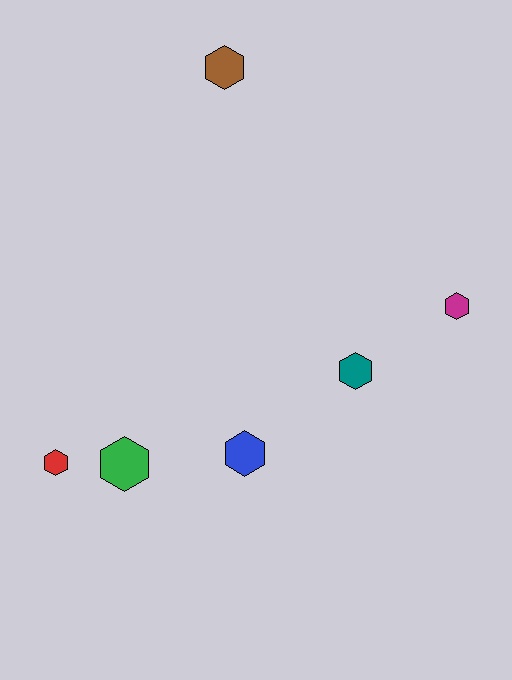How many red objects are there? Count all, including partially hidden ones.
There is 1 red object.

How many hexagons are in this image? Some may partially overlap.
There are 6 hexagons.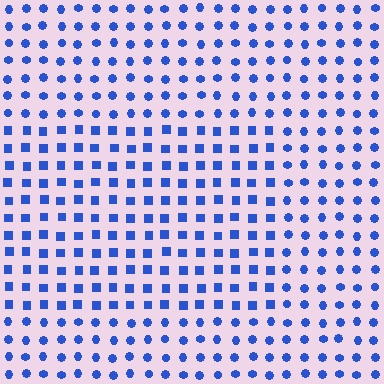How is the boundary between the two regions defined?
The boundary is defined by a change in element shape: squares inside vs. circles outside. All elements share the same color and spacing.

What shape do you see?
I see a rectangle.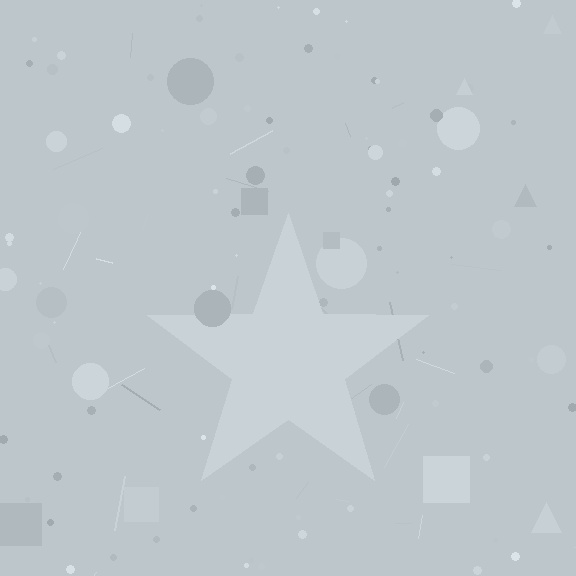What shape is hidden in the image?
A star is hidden in the image.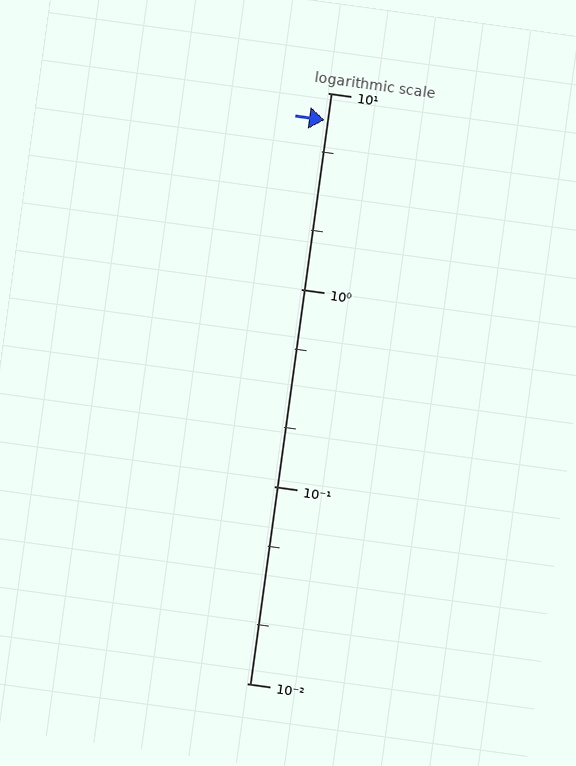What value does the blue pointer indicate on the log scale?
The pointer indicates approximately 7.3.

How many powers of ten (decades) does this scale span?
The scale spans 3 decades, from 0.01 to 10.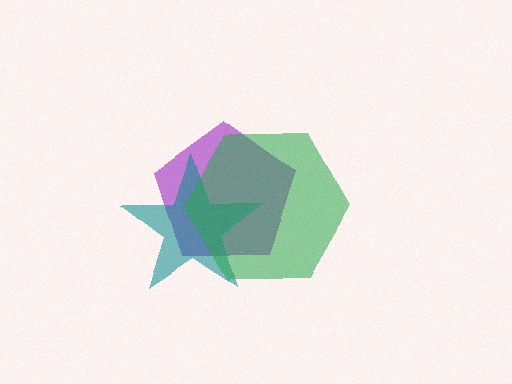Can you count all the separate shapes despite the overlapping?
Yes, there are 3 separate shapes.